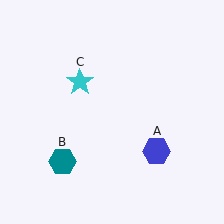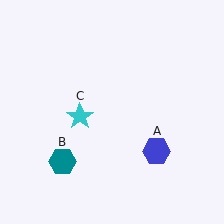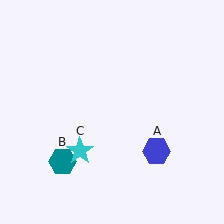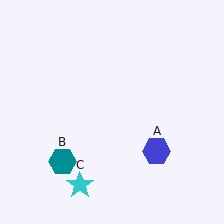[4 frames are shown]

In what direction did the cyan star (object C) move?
The cyan star (object C) moved down.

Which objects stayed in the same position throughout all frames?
Blue hexagon (object A) and teal hexagon (object B) remained stationary.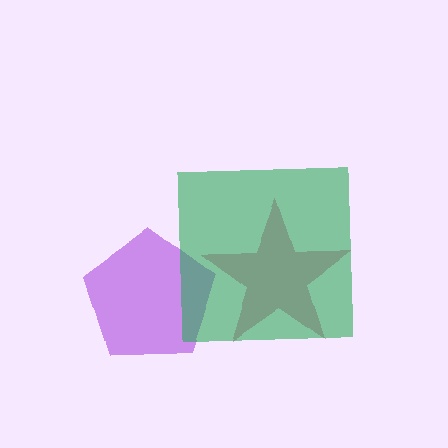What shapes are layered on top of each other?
The layered shapes are: a purple pentagon, a pink star, a green square.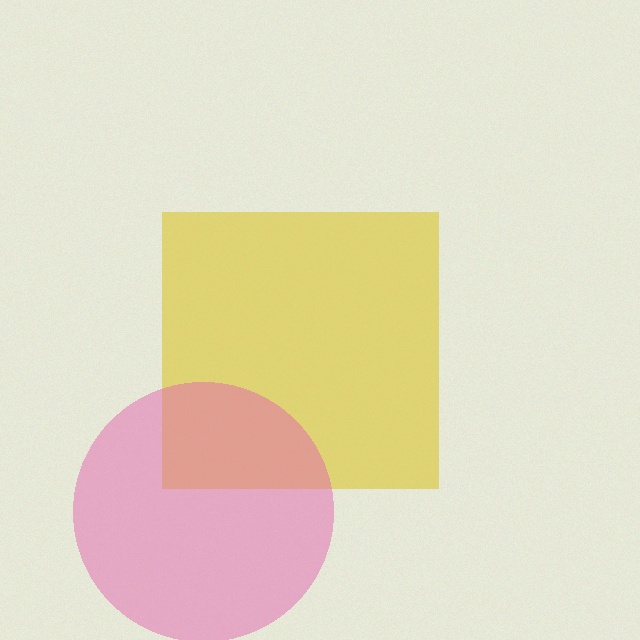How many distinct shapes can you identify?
There are 2 distinct shapes: a yellow square, a pink circle.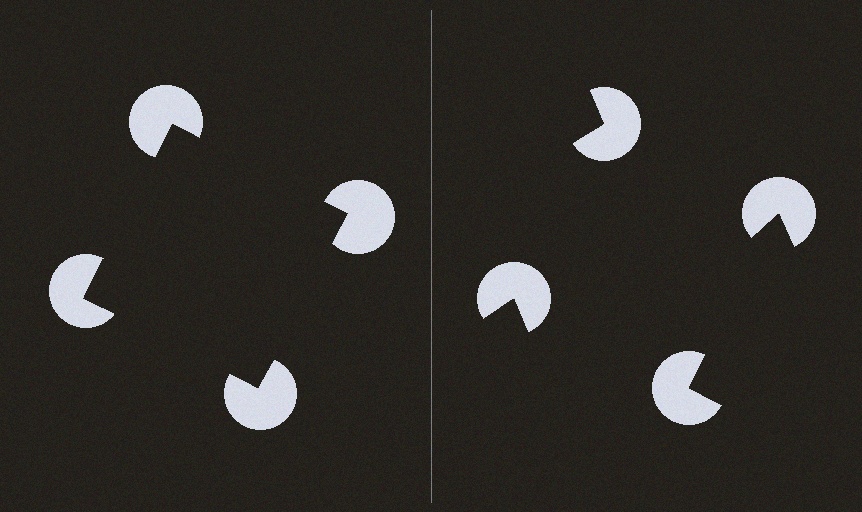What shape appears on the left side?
An illusory square.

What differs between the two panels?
The pac-man discs are positioned identically on both sides; only the wedge orientations differ. On the left they align to a square; on the right they are misaligned.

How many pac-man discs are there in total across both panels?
8 — 4 on each side.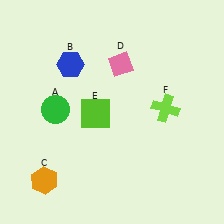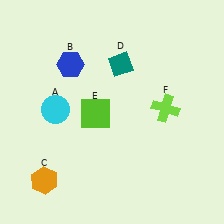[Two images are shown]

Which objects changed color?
A changed from green to cyan. D changed from pink to teal.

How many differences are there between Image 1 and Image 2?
There are 2 differences between the two images.